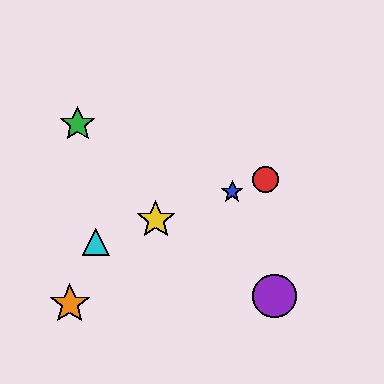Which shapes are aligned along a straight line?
The red circle, the blue star, the yellow star, the cyan triangle are aligned along a straight line.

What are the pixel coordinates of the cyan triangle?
The cyan triangle is at (96, 242).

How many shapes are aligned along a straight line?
4 shapes (the red circle, the blue star, the yellow star, the cyan triangle) are aligned along a straight line.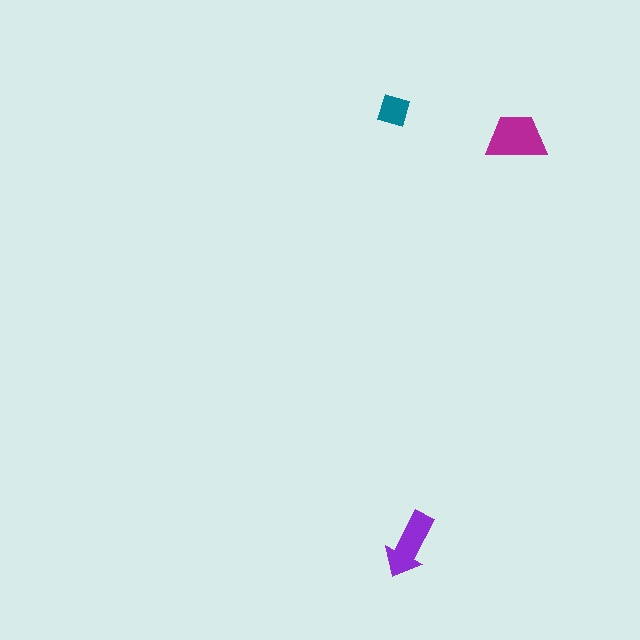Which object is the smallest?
The teal diamond.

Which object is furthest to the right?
The magenta trapezoid is rightmost.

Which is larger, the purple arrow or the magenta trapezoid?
The magenta trapezoid.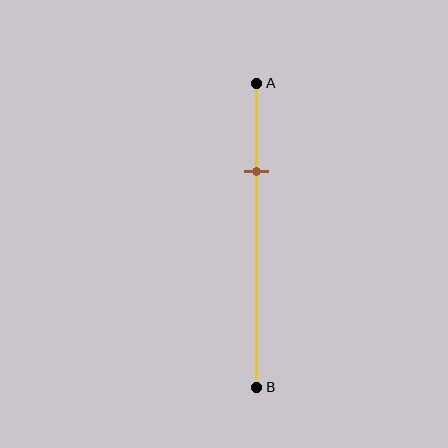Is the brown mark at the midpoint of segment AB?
No, the mark is at about 30% from A, not at the 50% midpoint.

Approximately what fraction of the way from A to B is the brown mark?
The brown mark is approximately 30% of the way from A to B.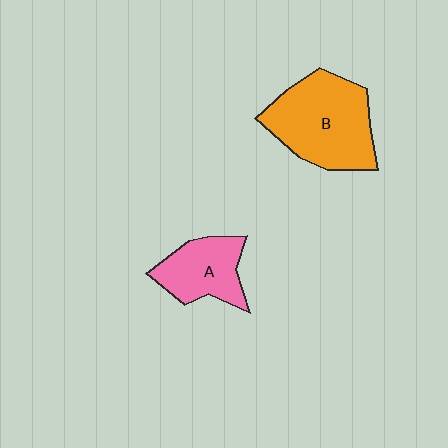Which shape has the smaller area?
Shape A (pink).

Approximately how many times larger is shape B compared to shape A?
Approximately 1.7 times.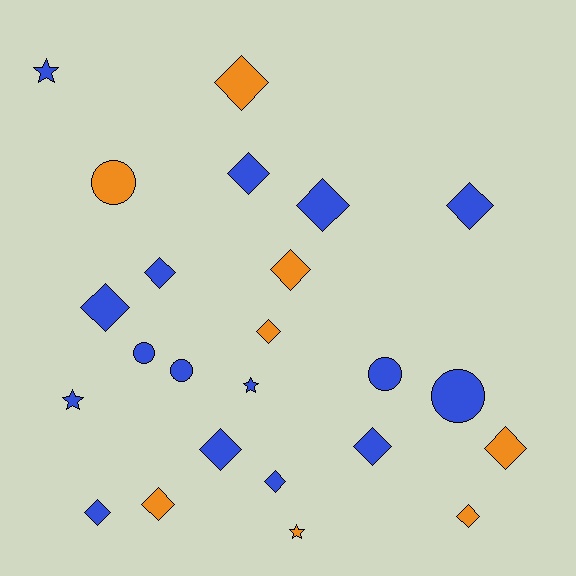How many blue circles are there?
There are 4 blue circles.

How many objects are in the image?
There are 24 objects.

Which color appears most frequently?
Blue, with 16 objects.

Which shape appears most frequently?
Diamond, with 15 objects.